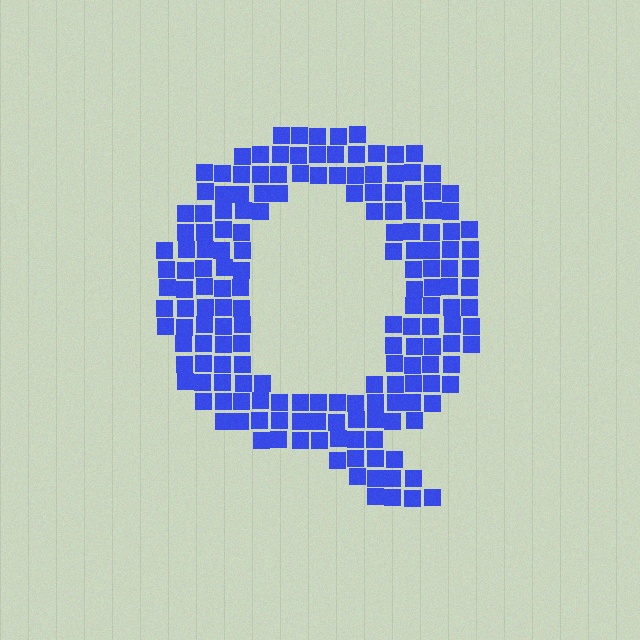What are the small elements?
The small elements are squares.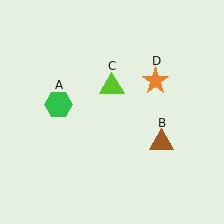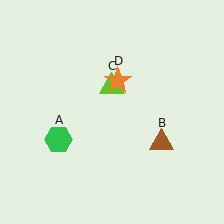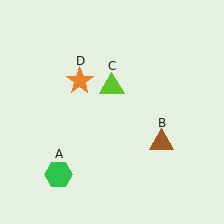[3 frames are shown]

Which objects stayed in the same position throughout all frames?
Brown triangle (object B) and lime triangle (object C) remained stationary.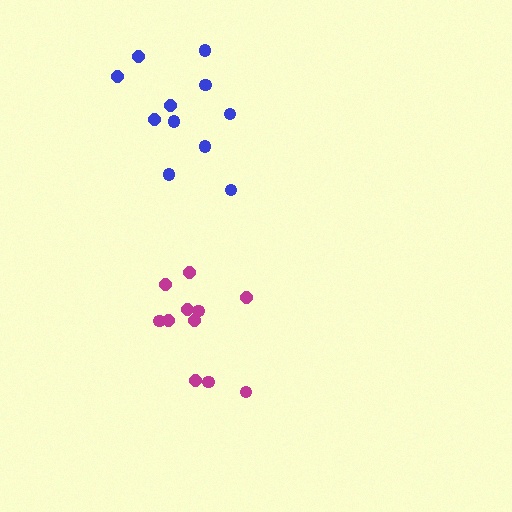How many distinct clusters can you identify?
There are 2 distinct clusters.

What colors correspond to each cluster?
The clusters are colored: blue, magenta.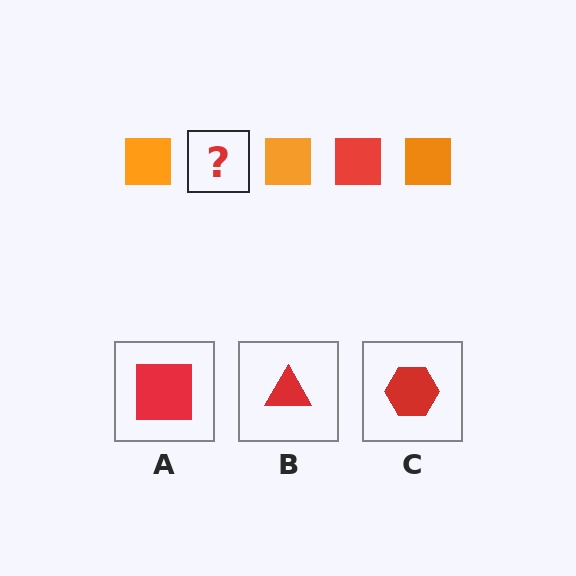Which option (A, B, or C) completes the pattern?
A.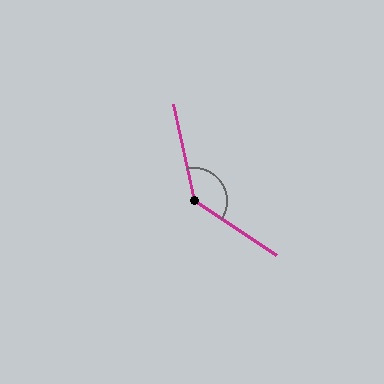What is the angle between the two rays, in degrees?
Approximately 136 degrees.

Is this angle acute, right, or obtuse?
It is obtuse.